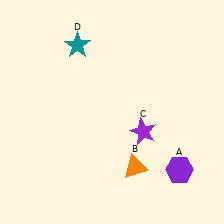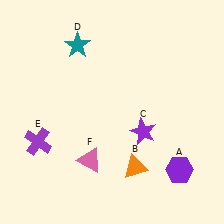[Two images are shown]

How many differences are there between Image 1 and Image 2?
There are 2 differences between the two images.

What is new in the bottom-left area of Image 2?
A purple cross (E) was added in the bottom-left area of Image 2.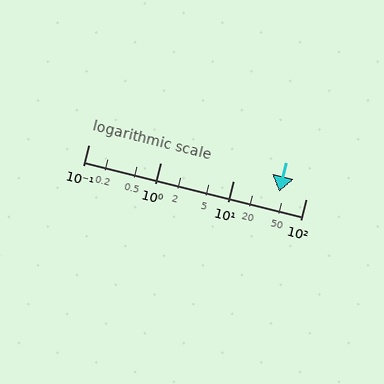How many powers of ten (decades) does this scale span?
The scale spans 3 decades, from 0.1 to 100.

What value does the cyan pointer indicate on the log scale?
The pointer indicates approximately 43.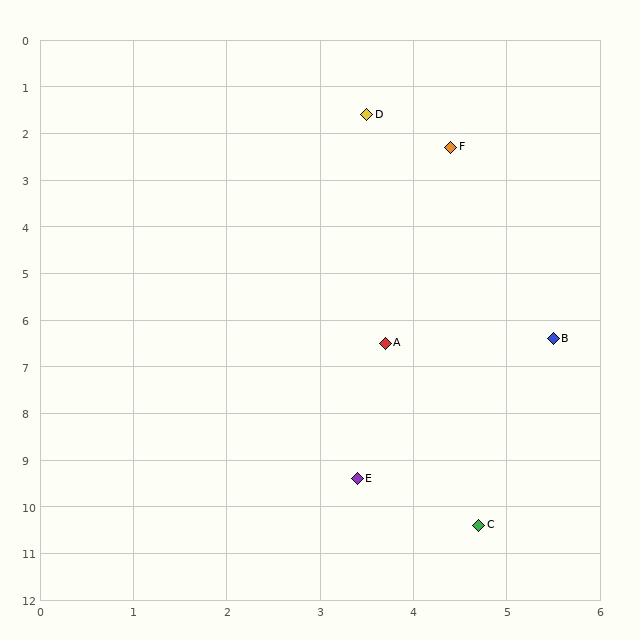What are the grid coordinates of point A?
Point A is at approximately (3.7, 6.5).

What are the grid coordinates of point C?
Point C is at approximately (4.7, 10.4).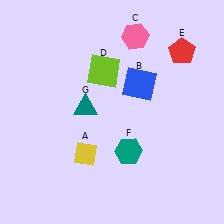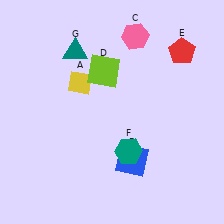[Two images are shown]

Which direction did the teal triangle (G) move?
The teal triangle (G) moved up.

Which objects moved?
The objects that moved are: the yellow diamond (A), the blue square (B), the teal triangle (G).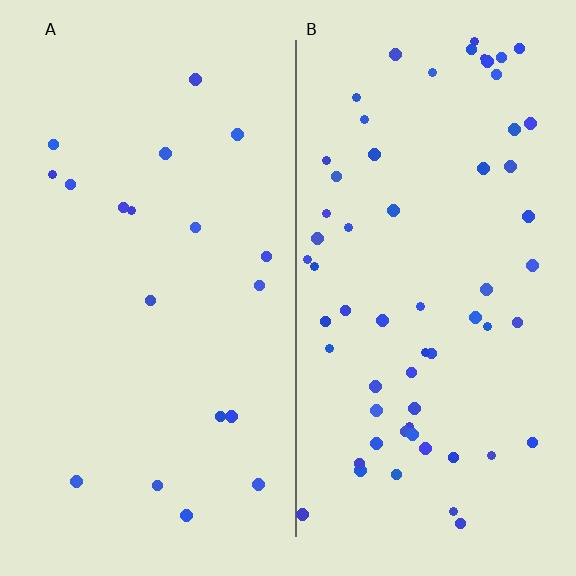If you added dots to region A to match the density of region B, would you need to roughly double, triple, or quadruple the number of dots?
Approximately triple.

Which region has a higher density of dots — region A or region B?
B (the right).